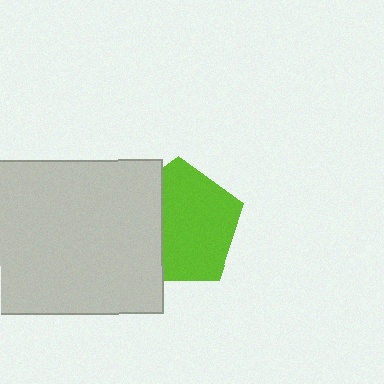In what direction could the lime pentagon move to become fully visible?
The lime pentagon could move right. That would shift it out from behind the light gray rectangle entirely.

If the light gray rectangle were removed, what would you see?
You would see the complete lime pentagon.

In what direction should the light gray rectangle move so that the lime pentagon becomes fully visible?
The light gray rectangle should move left. That is the shortest direction to clear the overlap and leave the lime pentagon fully visible.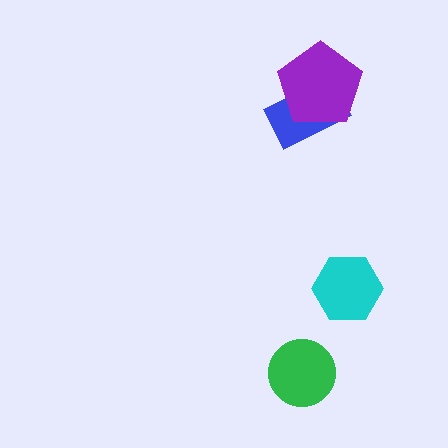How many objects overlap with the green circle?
0 objects overlap with the green circle.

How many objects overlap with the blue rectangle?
1 object overlaps with the blue rectangle.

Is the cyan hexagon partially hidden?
No, no other shape covers it.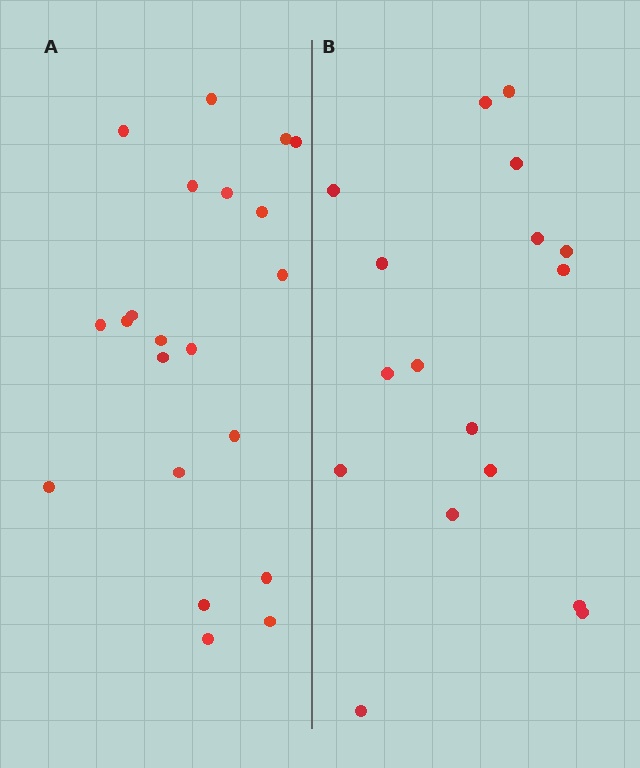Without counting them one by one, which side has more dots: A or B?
Region A (the left region) has more dots.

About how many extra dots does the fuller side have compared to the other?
Region A has about 4 more dots than region B.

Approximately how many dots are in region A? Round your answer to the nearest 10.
About 20 dots. (The exact count is 21, which rounds to 20.)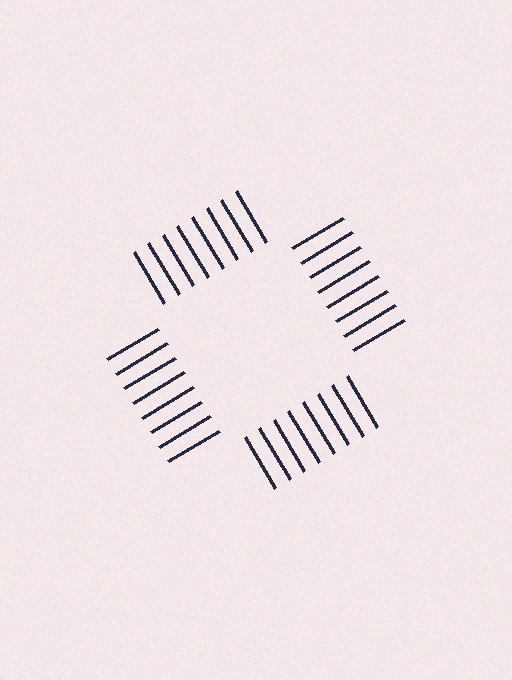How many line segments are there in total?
32 — 8 along each of the 4 edges.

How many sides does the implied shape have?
4 sides — the line-ends trace a square.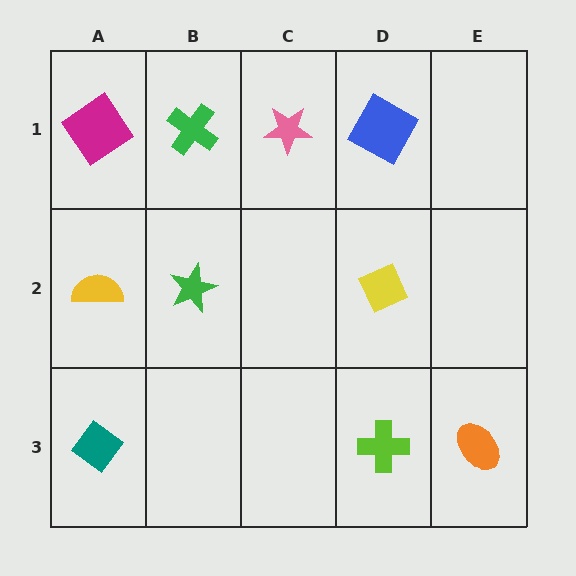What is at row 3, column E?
An orange ellipse.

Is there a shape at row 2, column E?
No, that cell is empty.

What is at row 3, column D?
A lime cross.